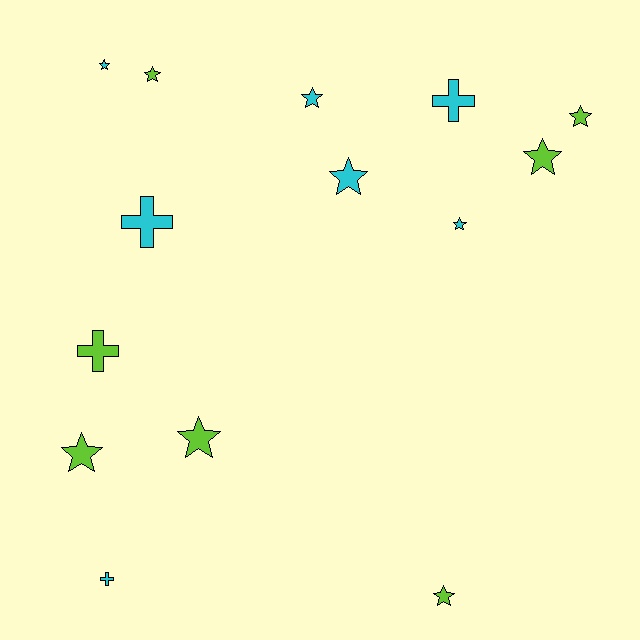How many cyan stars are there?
There are 4 cyan stars.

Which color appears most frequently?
Lime, with 7 objects.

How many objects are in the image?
There are 14 objects.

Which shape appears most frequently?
Star, with 10 objects.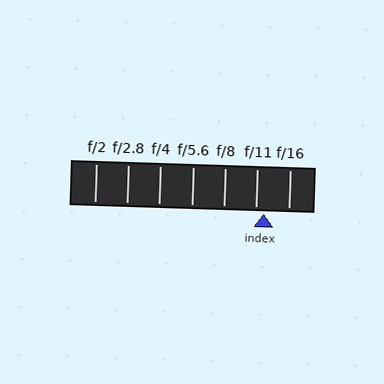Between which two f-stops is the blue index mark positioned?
The index mark is between f/11 and f/16.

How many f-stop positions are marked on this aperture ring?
There are 7 f-stop positions marked.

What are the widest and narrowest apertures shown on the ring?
The widest aperture shown is f/2 and the narrowest is f/16.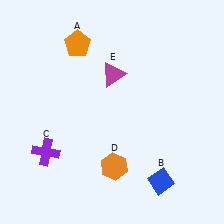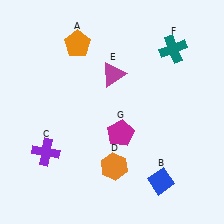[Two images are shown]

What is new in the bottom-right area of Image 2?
A magenta pentagon (G) was added in the bottom-right area of Image 2.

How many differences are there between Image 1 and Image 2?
There are 2 differences between the two images.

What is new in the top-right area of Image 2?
A teal cross (F) was added in the top-right area of Image 2.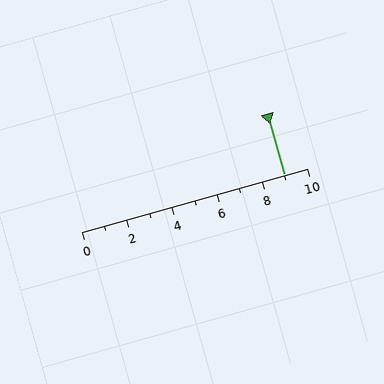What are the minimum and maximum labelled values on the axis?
The axis runs from 0 to 10.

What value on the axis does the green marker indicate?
The marker indicates approximately 9.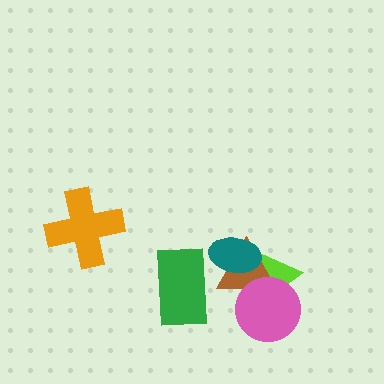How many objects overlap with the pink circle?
2 objects overlap with the pink circle.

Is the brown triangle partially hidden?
Yes, it is partially covered by another shape.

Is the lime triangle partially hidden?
Yes, it is partially covered by another shape.